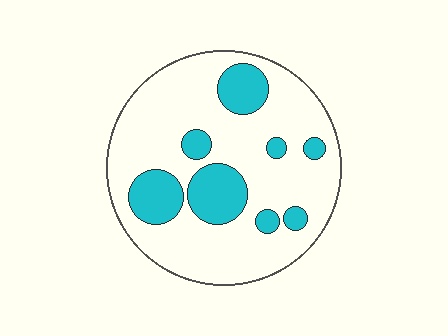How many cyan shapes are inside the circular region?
8.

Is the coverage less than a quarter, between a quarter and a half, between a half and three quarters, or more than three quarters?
Less than a quarter.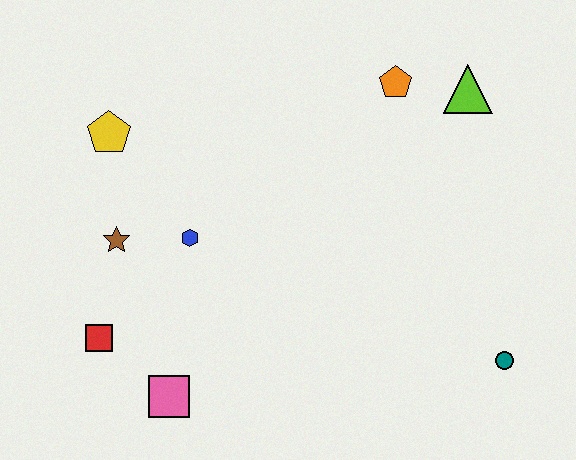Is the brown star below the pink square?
No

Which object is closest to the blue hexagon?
The brown star is closest to the blue hexagon.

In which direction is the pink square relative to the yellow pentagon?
The pink square is below the yellow pentagon.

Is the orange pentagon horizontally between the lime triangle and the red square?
Yes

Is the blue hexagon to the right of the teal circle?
No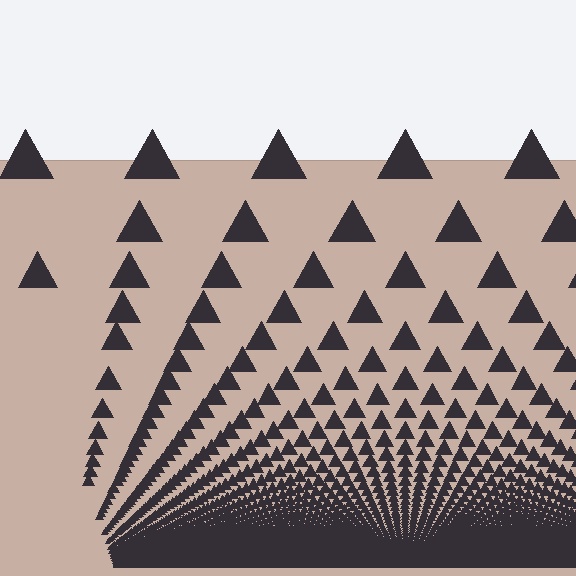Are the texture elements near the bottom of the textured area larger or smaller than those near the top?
Smaller. The gradient is inverted — elements near the bottom are smaller and denser.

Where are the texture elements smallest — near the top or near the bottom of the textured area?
Near the bottom.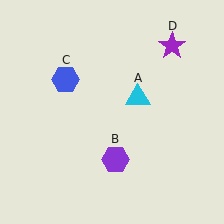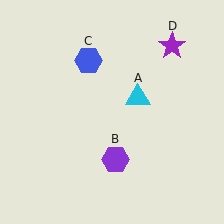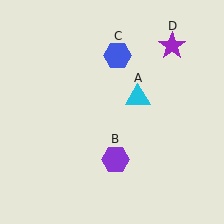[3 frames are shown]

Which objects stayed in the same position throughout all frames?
Cyan triangle (object A) and purple hexagon (object B) and purple star (object D) remained stationary.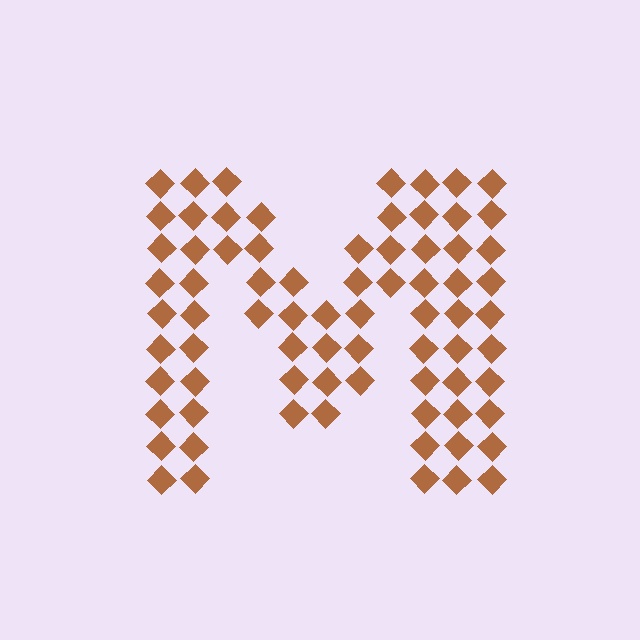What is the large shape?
The large shape is the letter M.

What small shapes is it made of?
It is made of small diamonds.